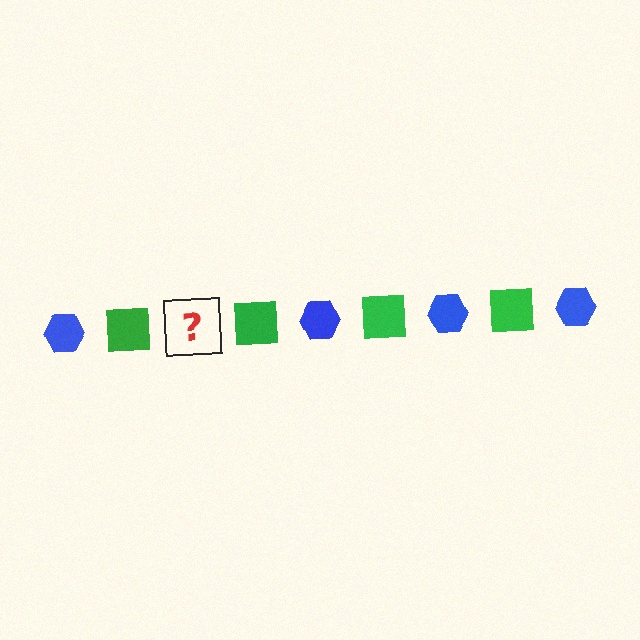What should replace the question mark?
The question mark should be replaced with a blue hexagon.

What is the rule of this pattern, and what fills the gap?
The rule is that the pattern alternates between blue hexagon and green square. The gap should be filled with a blue hexagon.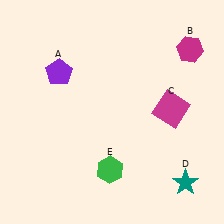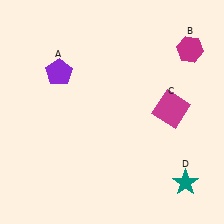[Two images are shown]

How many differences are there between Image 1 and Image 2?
There is 1 difference between the two images.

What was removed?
The green hexagon (E) was removed in Image 2.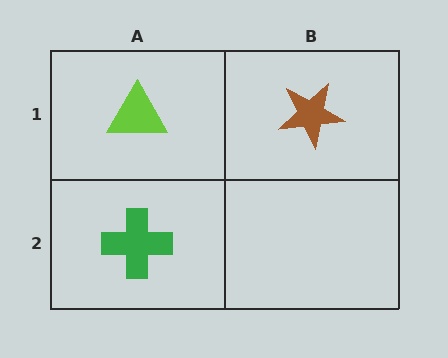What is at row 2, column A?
A green cross.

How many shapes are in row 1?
2 shapes.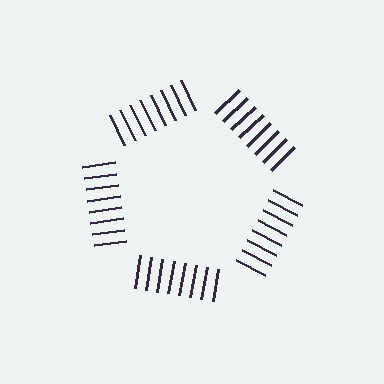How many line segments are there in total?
40 — 8 along each of the 5 edges.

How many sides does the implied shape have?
5 sides — the line-ends trace a pentagon.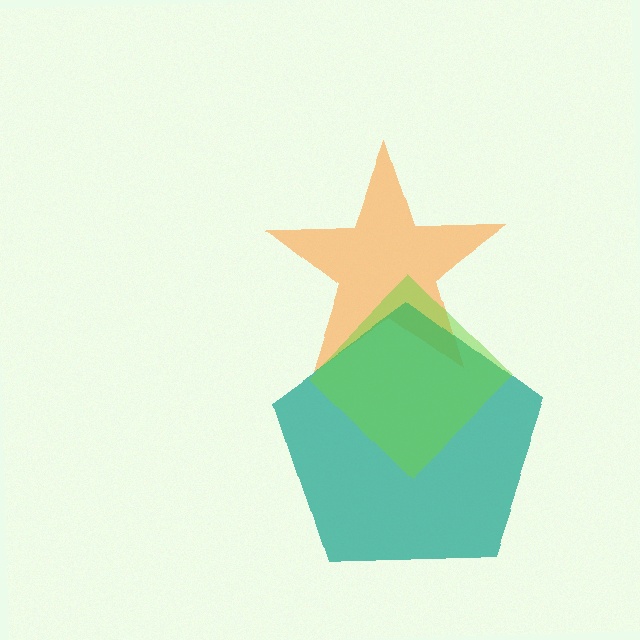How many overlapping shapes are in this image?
There are 3 overlapping shapes in the image.